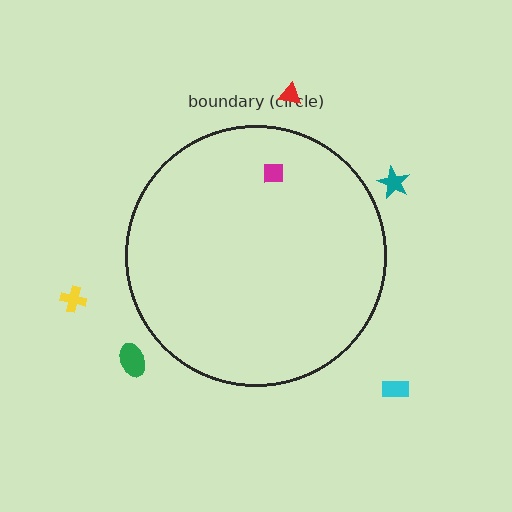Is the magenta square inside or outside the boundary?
Inside.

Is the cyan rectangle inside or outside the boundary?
Outside.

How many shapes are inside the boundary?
1 inside, 5 outside.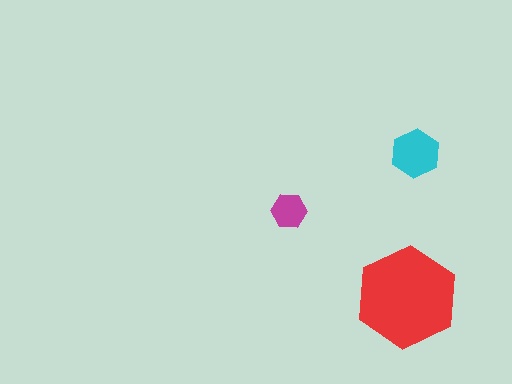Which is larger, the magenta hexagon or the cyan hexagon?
The cyan one.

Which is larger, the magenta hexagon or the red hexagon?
The red one.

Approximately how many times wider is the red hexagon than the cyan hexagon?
About 2 times wider.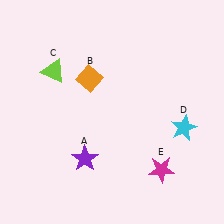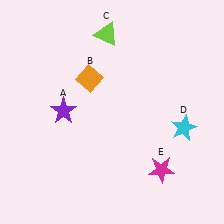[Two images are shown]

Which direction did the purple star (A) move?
The purple star (A) moved up.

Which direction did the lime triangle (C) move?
The lime triangle (C) moved right.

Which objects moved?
The objects that moved are: the purple star (A), the lime triangle (C).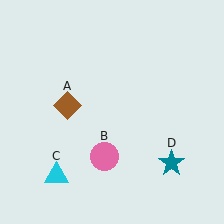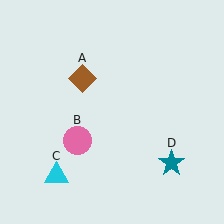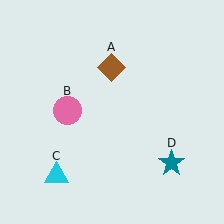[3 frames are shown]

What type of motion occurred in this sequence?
The brown diamond (object A), pink circle (object B) rotated clockwise around the center of the scene.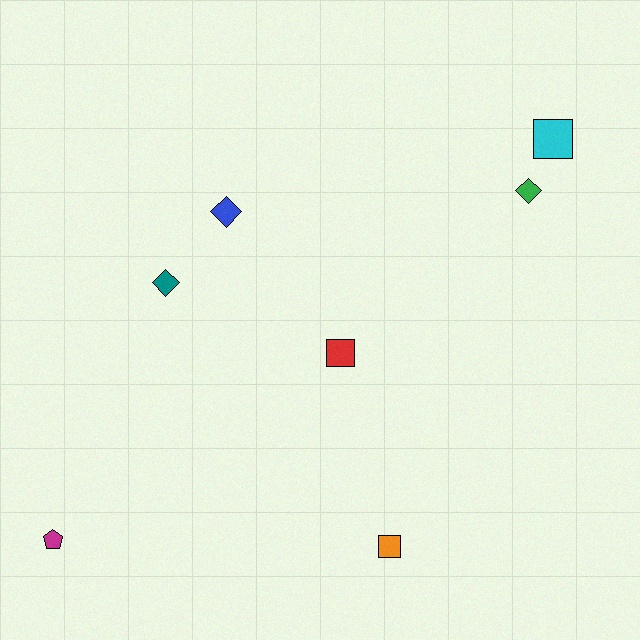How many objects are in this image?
There are 7 objects.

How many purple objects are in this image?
There are no purple objects.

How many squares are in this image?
There are 3 squares.